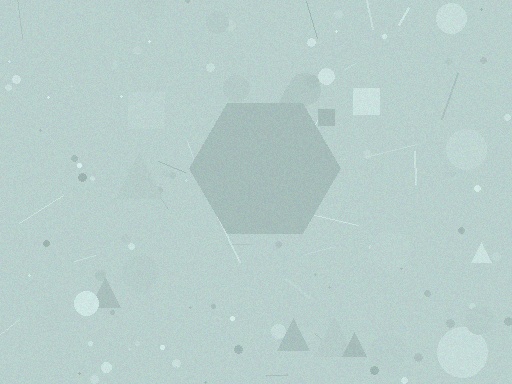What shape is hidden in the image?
A hexagon is hidden in the image.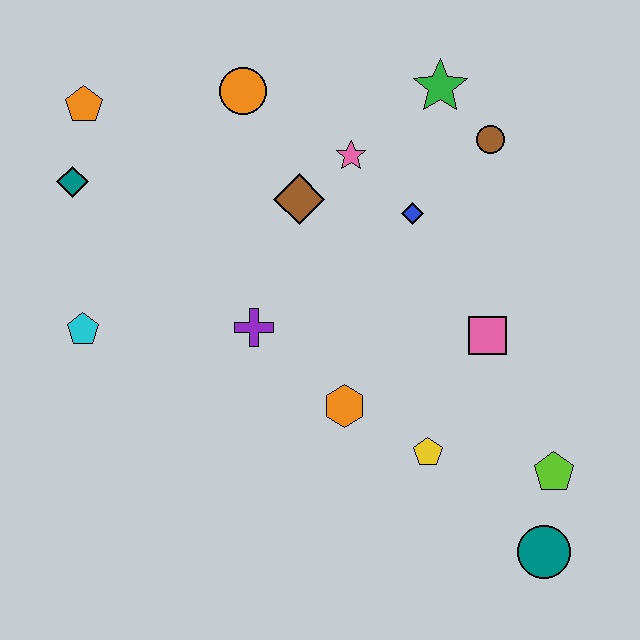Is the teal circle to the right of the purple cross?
Yes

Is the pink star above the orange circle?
No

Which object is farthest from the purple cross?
The teal circle is farthest from the purple cross.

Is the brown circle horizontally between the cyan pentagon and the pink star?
No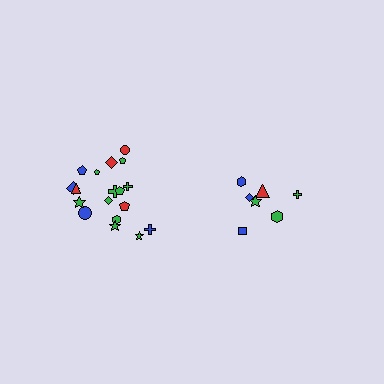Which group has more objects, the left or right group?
The left group.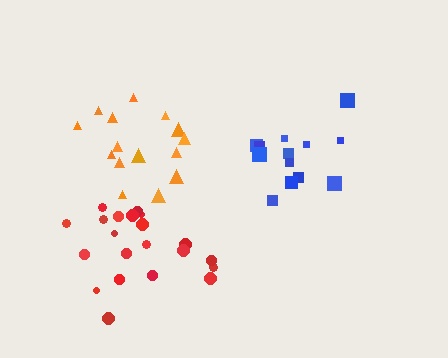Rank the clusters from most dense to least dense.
red, orange, blue.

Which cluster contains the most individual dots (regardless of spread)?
Red (21).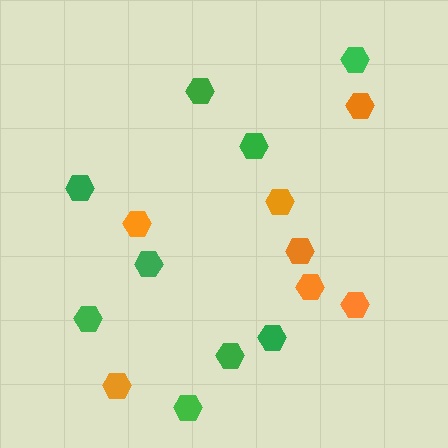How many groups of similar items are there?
There are 2 groups: one group of orange hexagons (7) and one group of green hexagons (9).